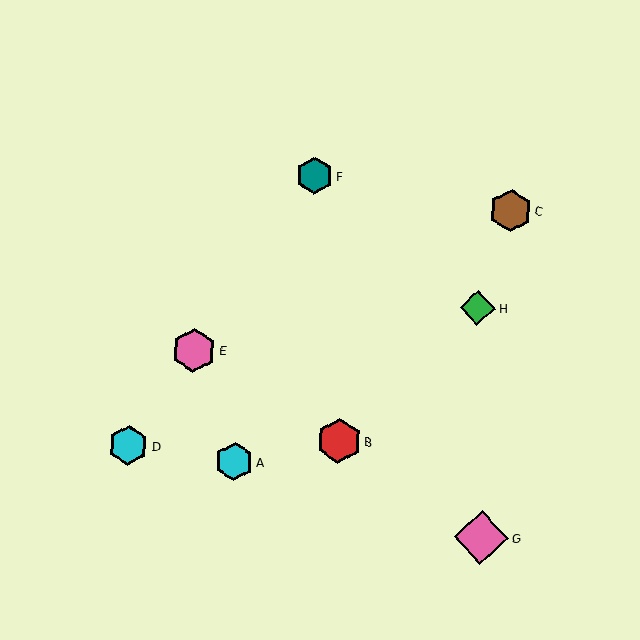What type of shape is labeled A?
Shape A is a cyan hexagon.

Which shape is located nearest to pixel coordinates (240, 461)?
The cyan hexagon (labeled A) at (234, 462) is nearest to that location.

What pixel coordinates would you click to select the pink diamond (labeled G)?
Click at (481, 537) to select the pink diamond G.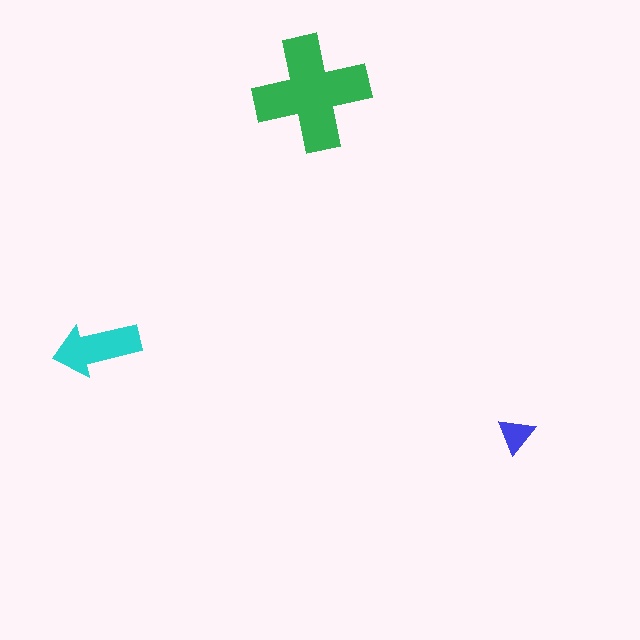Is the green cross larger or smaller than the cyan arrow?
Larger.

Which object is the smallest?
The blue triangle.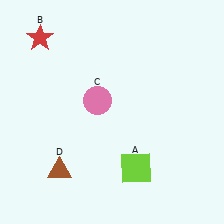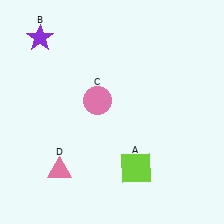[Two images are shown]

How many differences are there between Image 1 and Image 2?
There are 2 differences between the two images.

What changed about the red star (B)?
In Image 1, B is red. In Image 2, it changed to purple.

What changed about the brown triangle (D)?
In Image 1, D is brown. In Image 2, it changed to pink.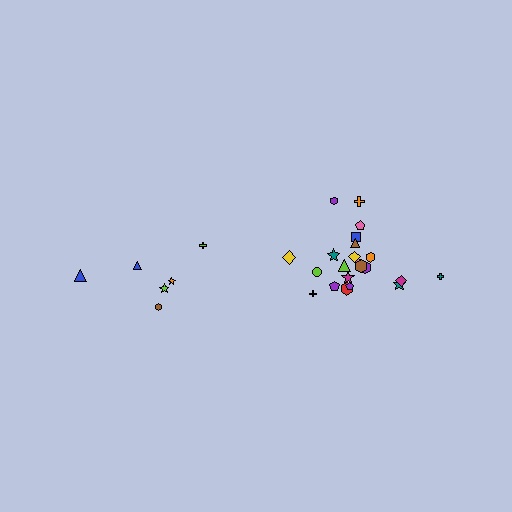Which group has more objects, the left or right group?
The right group.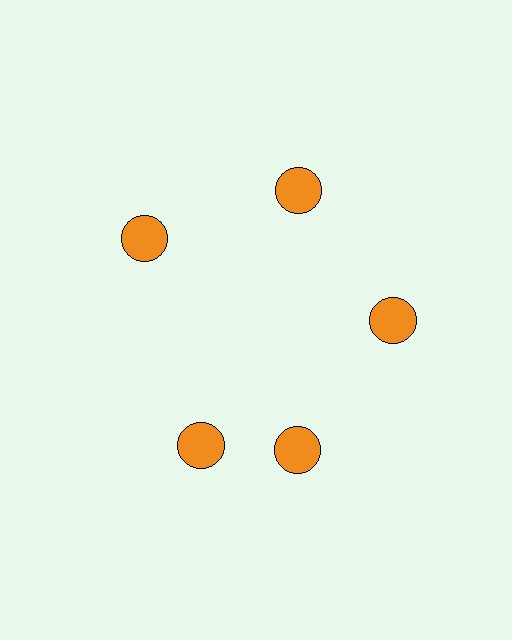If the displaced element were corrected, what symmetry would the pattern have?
It would have 5-fold rotational symmetry — the pattern would map onto itself every 72 degrees.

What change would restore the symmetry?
The symmetry would be restored by rotating it back into even spacing with its neighbors so that all 5 circles sit at equal angles and equal distance from the center.